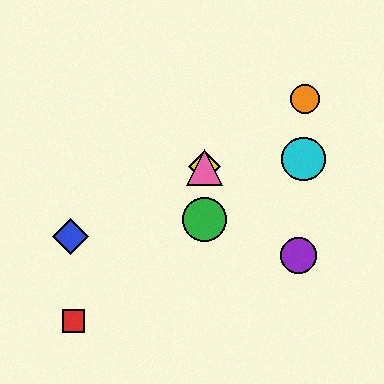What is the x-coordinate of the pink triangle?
The pink triangle is at x≈205.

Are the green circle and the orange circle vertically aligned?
No, the green circle is at x≈205 and the orange circle is at x≈305.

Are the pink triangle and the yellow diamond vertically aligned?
Yes, both are at x≈205.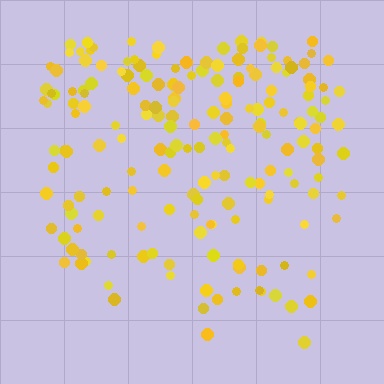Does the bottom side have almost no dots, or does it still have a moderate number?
Still a moderate number, just noticeably fewer than the top.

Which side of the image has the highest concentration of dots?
The top.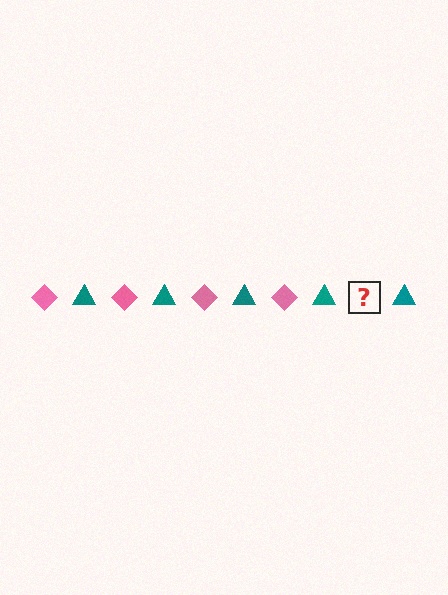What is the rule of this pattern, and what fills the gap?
The rule is that the pattern alternates between pink diamond and teal triangle. The gap should be filled with a pink diamond.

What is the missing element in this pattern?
The missing element is a pink diamond.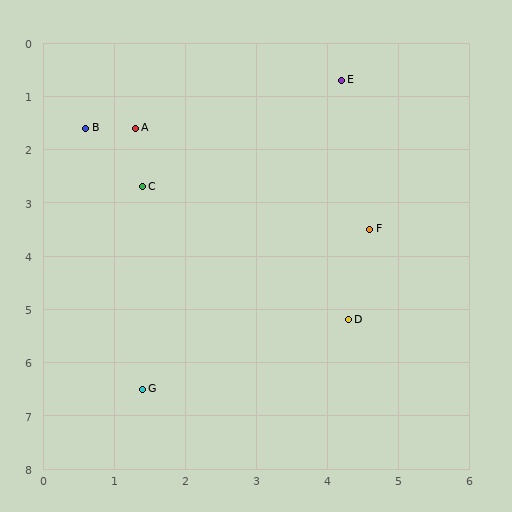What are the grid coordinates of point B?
Point B is at approximately (0.6, 1.6).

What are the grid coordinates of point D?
Point D is at approximately (4.3, 5.2).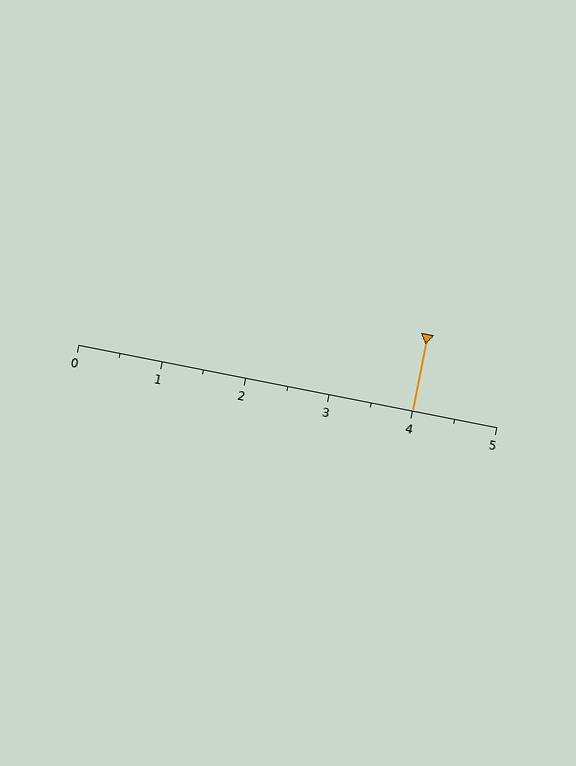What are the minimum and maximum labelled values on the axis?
The axis runs from 0 to 5.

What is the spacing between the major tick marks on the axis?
The major ticks are spaced 1 apart.